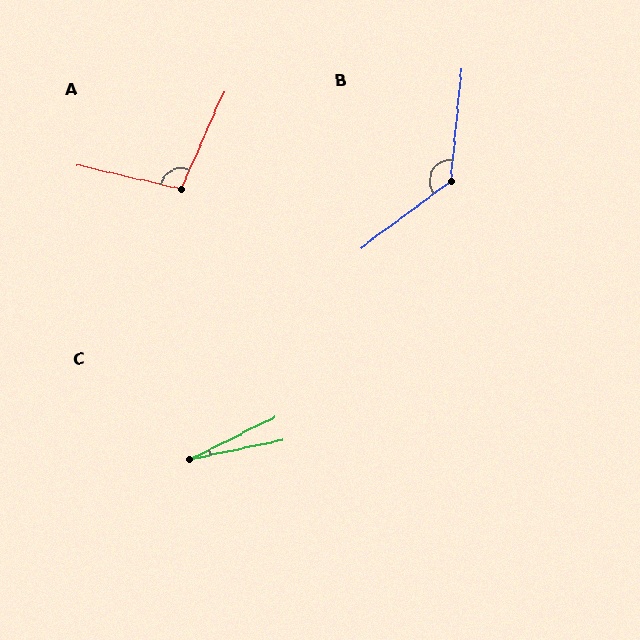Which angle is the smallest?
C, at approximately 15 degrees.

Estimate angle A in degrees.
Approximately 101 degrees.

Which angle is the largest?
B, at approximately 132 degrees.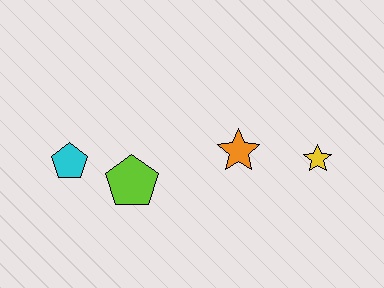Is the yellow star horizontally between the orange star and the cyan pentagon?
No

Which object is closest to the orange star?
The yellow star is closest to the orange star.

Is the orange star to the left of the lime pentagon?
No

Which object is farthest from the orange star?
The cyan pentagon is farthest from the orange star.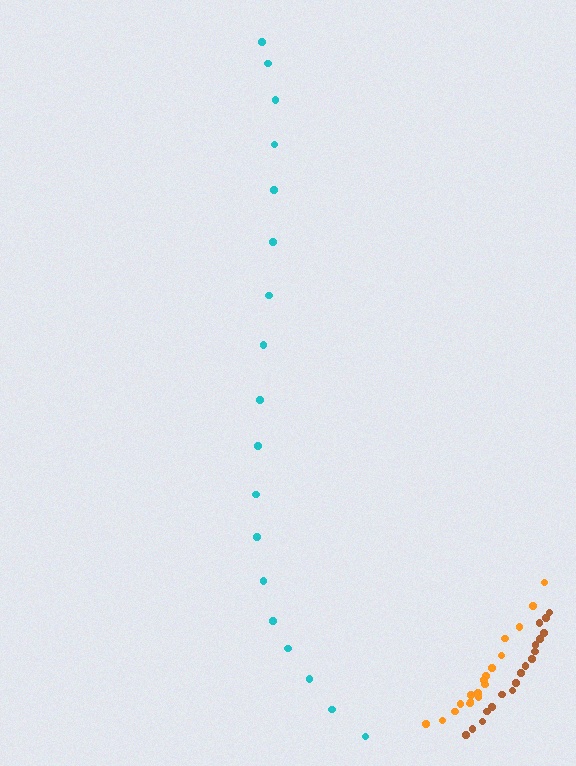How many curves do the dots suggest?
There are 3 distinct paths.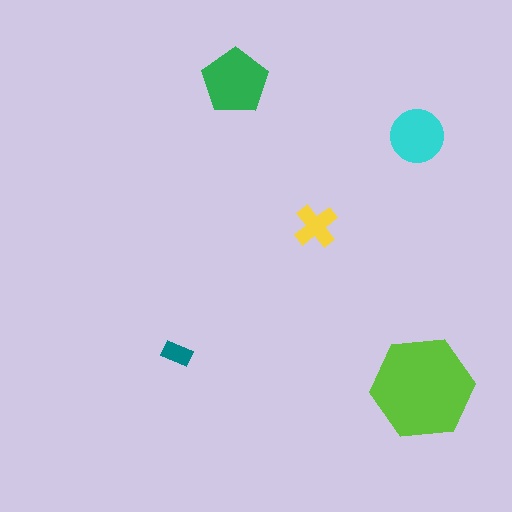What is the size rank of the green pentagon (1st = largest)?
2nd.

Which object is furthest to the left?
The teal rectangle is leftmost.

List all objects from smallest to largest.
The teal rectangle, the yellow cross, the cyan circle, the green pentagon, the lime hexagon.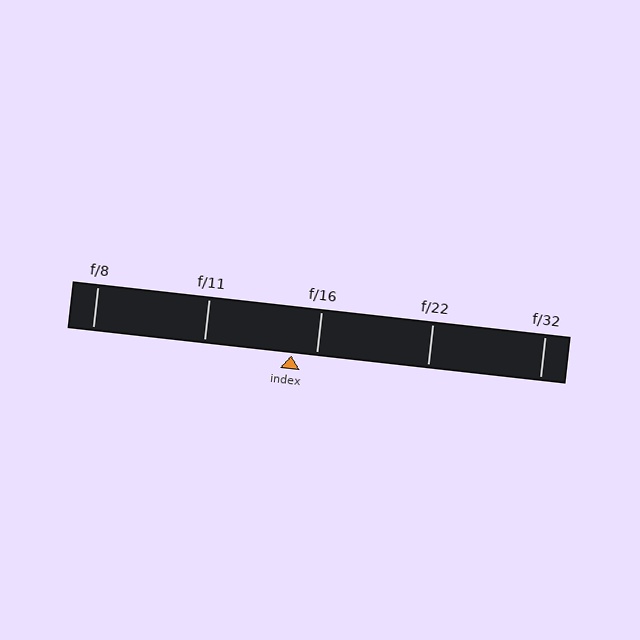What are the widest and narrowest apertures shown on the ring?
The widest aperture shown is f/8 and the narrowest is f/32.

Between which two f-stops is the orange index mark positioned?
The index mark is between f/11 and f/16.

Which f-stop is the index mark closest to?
The index mark is closest to f/16.